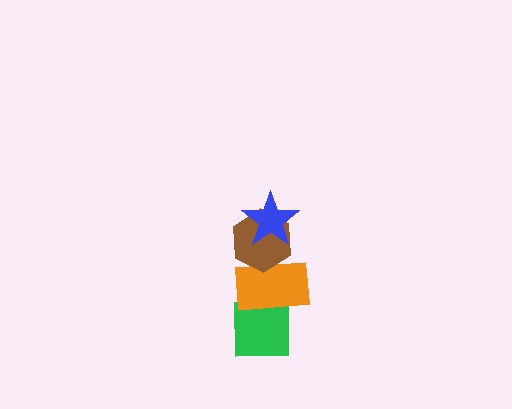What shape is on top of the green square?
The orange rectangle is on top of the green square.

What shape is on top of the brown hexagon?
The blue star is on top of the brown hexagon.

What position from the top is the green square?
The green square is 4th from the top.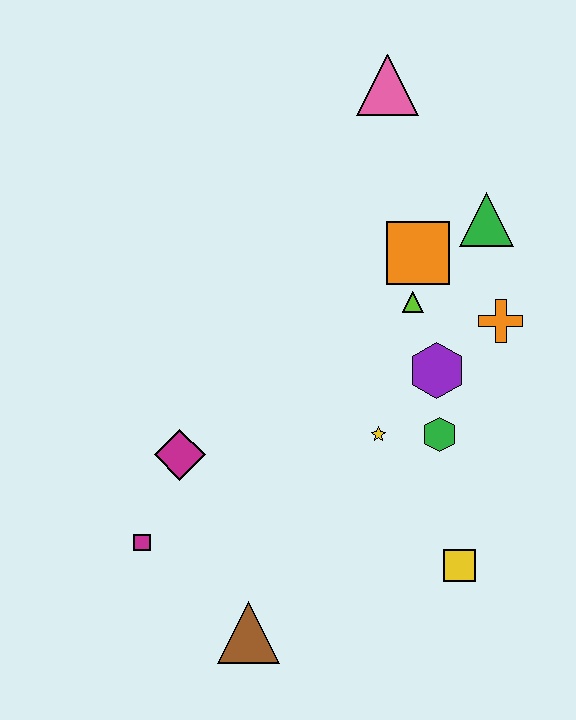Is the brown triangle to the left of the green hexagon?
Yes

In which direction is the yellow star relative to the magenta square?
The yellow star is to the right of the magenta square.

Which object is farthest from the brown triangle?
The pink triangle is farthest from the brown triangle.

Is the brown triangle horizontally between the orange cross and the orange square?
No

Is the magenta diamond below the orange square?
Yes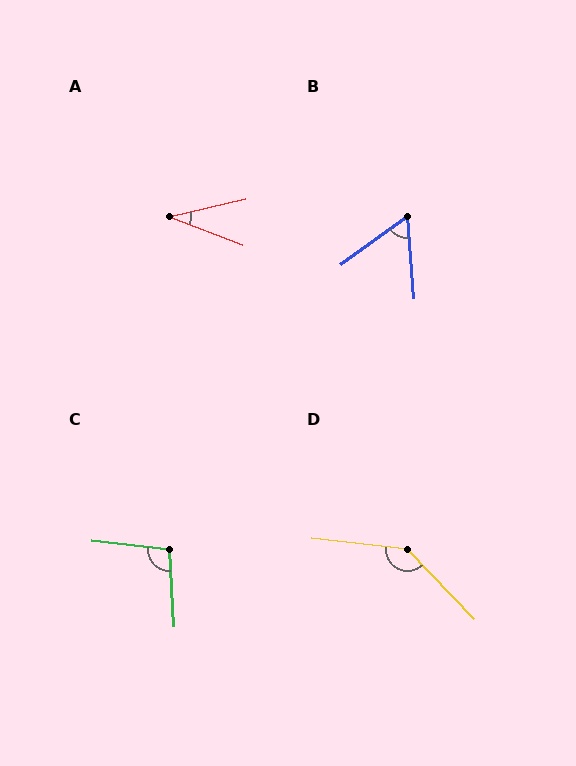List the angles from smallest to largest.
A (34°), B (59°), C (99°), D (141°).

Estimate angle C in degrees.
Approximately 99 degrees.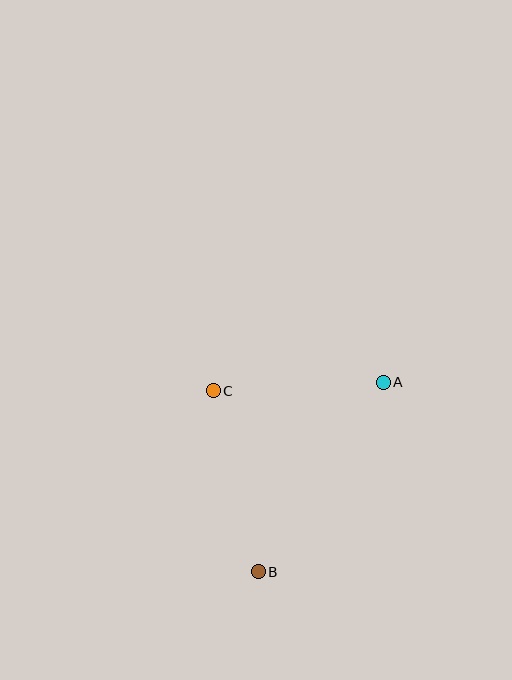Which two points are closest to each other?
Points A and C are closest to each other.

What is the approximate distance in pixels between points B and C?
The distance between B and C is approximately 186 pixels.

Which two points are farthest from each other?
Points A and B are farthest from each other.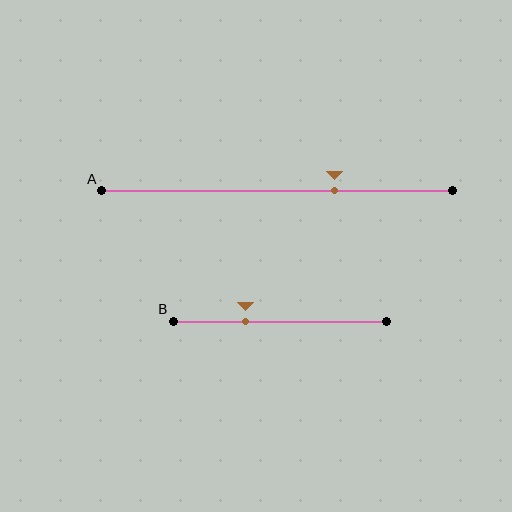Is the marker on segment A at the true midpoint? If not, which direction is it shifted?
No, the marker on segment A is shifted to the right by about 16% of the segment length.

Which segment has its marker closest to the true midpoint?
Segment B has its marker closest to the true midpoint.